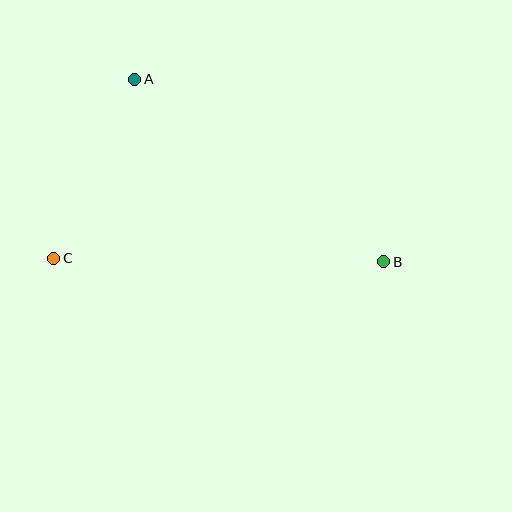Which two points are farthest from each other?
Points B and C are farthest from each other.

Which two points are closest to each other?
Points A and C are closest to each other.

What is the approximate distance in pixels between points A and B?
The distance between A and B is approximately 309 pixels.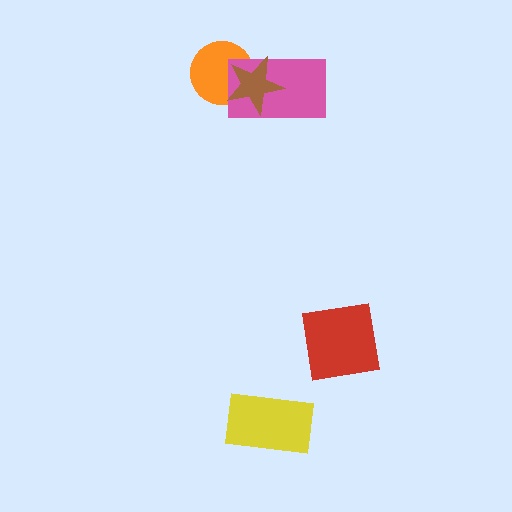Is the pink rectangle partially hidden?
Yes, it is partially covered by another shape.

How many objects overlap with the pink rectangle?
2 objects overlap with the pink rectangle.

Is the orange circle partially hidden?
Yes, it is partially covered by another shape.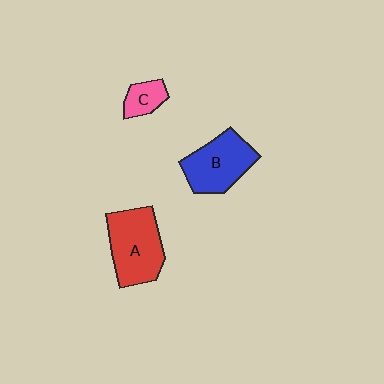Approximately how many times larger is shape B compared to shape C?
Approximately 2.5 times.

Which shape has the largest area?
Shape A (red).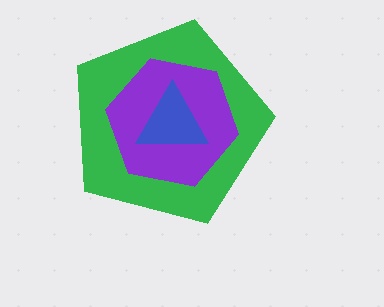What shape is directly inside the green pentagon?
The purple hexagon.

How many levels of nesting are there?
3.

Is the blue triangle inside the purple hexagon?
Yes.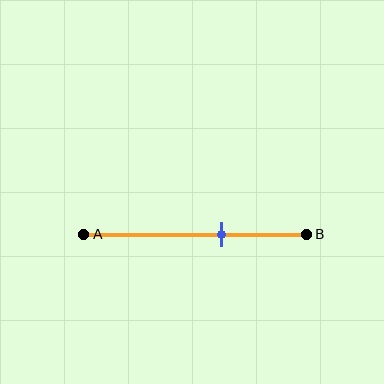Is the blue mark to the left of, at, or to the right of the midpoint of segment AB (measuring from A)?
The blue mark is to the right of the midpoint of segment AB.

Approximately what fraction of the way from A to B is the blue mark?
The blue mark is approximately 60% of the way from A to B.